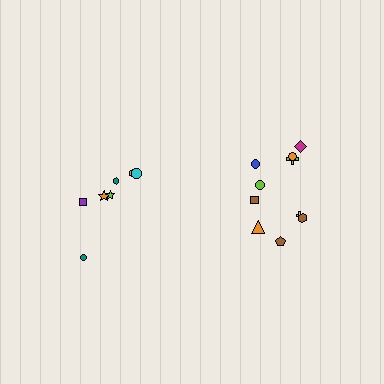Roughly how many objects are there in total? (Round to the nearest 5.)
Roughly 15 objects in total.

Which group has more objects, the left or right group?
The right group.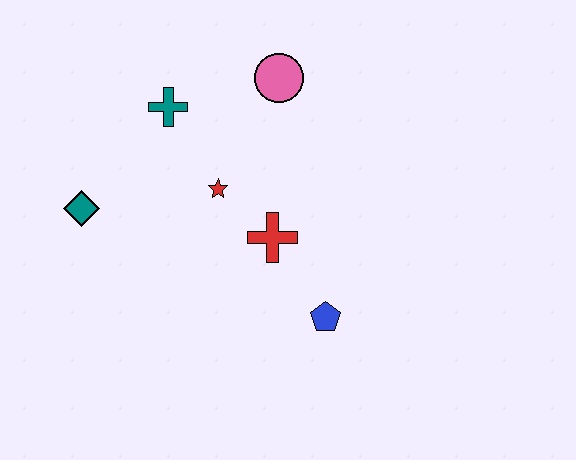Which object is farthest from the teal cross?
The blue pentagon is farthest from the teal cross.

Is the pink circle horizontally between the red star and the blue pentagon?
Yes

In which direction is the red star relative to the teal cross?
The red star is below the teal cross.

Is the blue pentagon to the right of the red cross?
Yes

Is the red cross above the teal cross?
No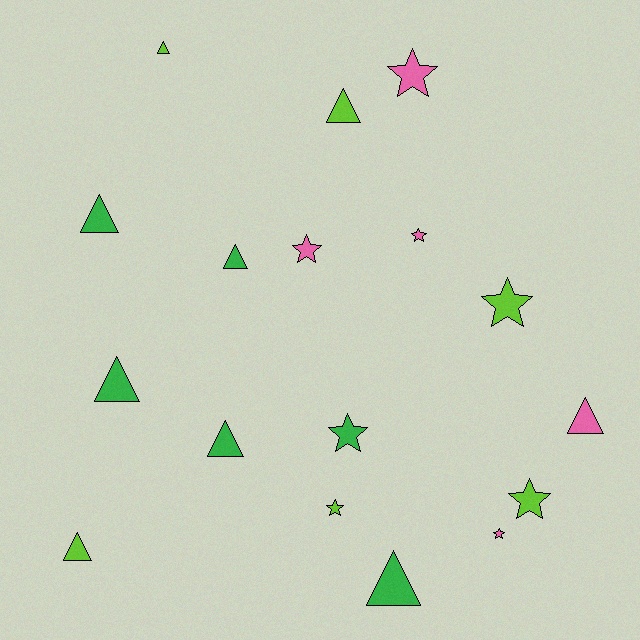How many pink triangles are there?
There is 1 pink triangle.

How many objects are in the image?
There are 17 objects.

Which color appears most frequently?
Lime, with 6 objects.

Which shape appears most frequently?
Triangle, with 9 objects.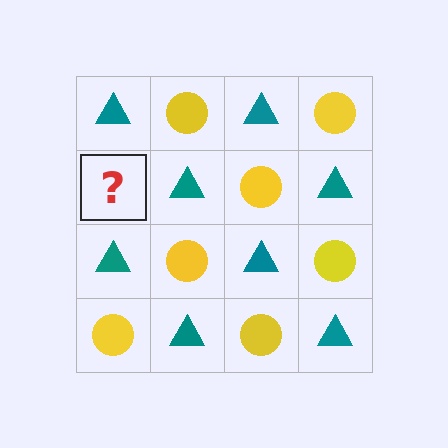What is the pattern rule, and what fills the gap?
The rule is that it alternates teal triangle and yellow circle in a checkerboard pattern. The gap should be filled with a yellow circle.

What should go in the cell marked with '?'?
The missing cell should contain a yellow circle.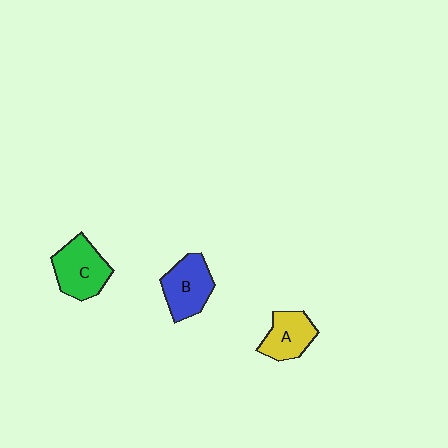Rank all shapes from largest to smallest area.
From largest to smallest: C (green), B (blue), A (yellow).